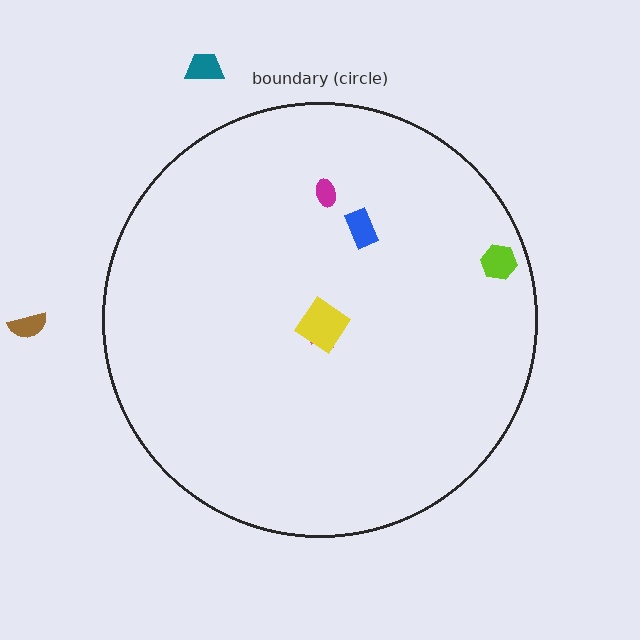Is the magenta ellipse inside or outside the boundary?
Inside.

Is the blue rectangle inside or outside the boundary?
Inside.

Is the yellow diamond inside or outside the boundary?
Inside.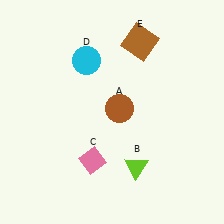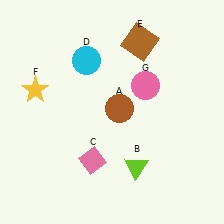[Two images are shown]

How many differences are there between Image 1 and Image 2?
There are 2 differences between the two images.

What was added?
A yellow star (F), a pink circle (G) were added in Image 2.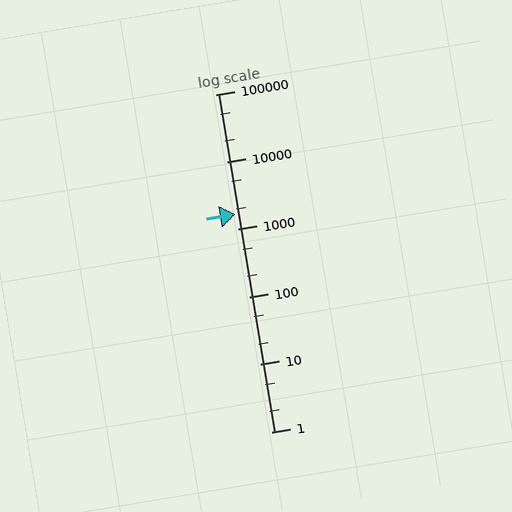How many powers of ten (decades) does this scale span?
The scale spans 5 decades, from 1 to 100000.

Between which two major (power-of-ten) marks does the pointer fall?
The pointer is between 1000 and 10000.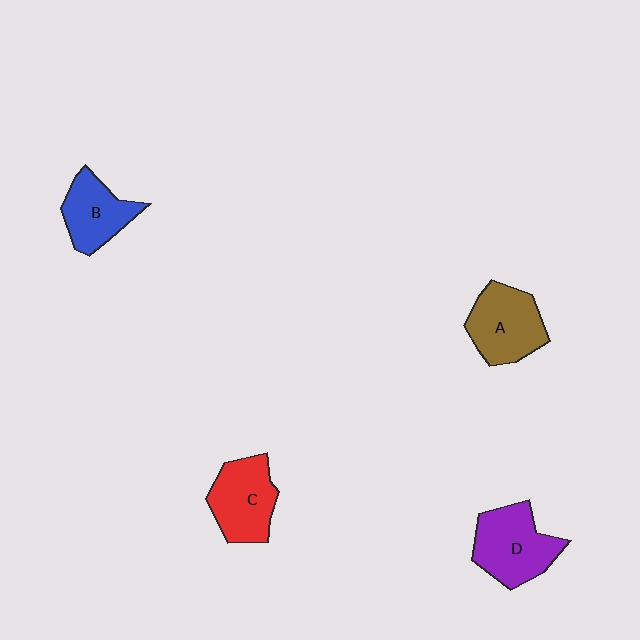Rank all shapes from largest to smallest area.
From largest to smallest: D (purple), A (brown), C (red), B (blue).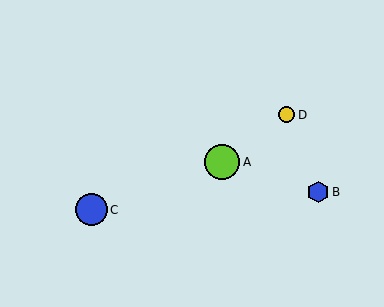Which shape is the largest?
The lime circle (labeled A) is the largest.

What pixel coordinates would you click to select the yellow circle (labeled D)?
Click at (287, 115) to select the yellow circle D.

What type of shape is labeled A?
Shape A is a lime circle.